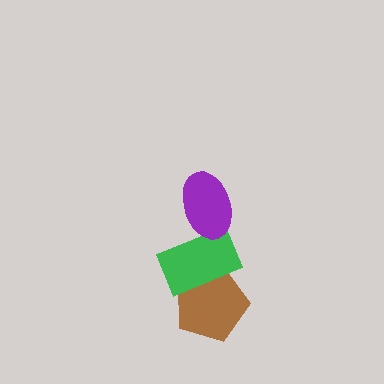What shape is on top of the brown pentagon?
The green rectangle is on top of the brown pentagon.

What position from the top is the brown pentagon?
The brown pentagon is 3rd from the top.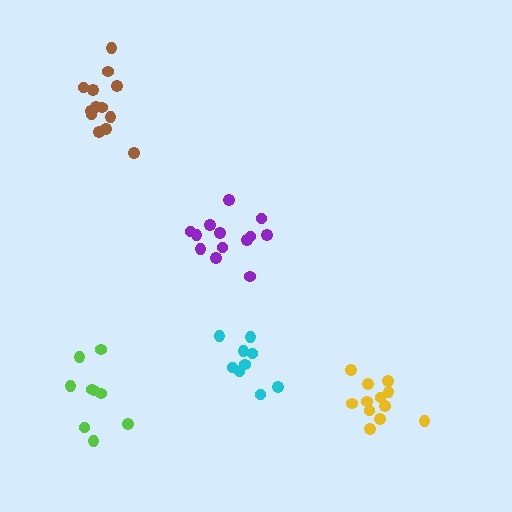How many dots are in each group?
Group 1: 13 dots, Group 2: 13 dots, Group 3: 12 dots, Group 4: 9 dots, Group 5: 9 dots (56 total).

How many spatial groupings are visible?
There are 5 spatial groupings.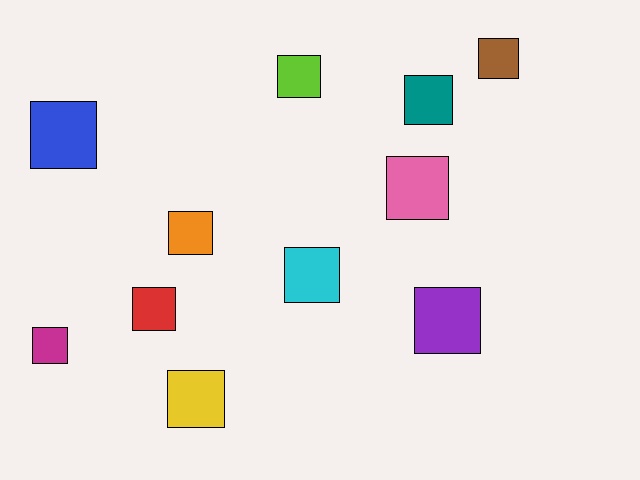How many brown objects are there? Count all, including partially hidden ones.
There is 1 brown object.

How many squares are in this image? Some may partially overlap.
There are 11 squares.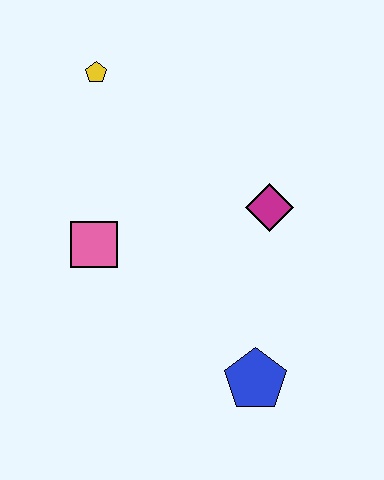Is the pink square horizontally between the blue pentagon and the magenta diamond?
No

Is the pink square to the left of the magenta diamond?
Yes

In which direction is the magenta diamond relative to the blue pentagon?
The magenta diamond is above the blue pentagon.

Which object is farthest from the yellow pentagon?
The blue pentagon is farthest from the yellow pentagon.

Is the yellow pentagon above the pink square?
Yes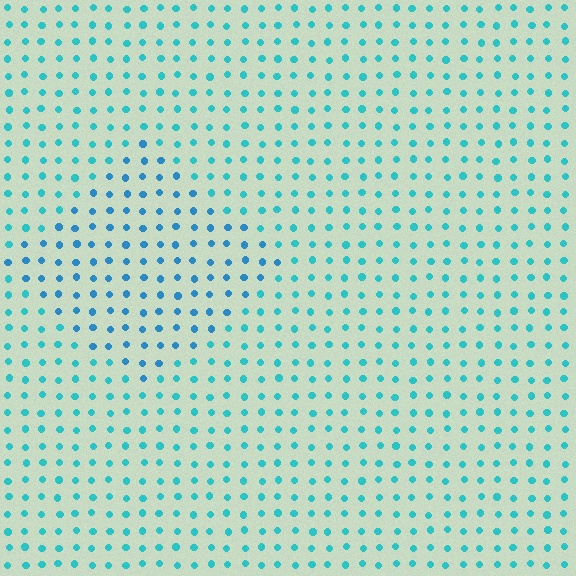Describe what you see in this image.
The image is filled with small cyan elements in a uniform arrangement. A diamond-shaped region is visible where the elements are tinted to a slightly different hue, forming a subtle color boundary.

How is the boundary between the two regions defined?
The boundary is defined purely by a slight shift in hue (about 23 degrees). Spacing, size, and orientation are identical on both sides.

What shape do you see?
I see a diamond.